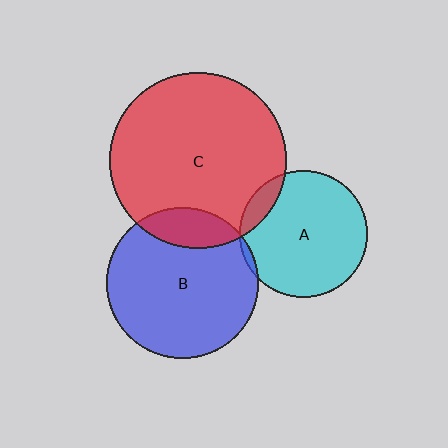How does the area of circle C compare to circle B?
Approximately 1.4 times.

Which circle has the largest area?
Circle C (red).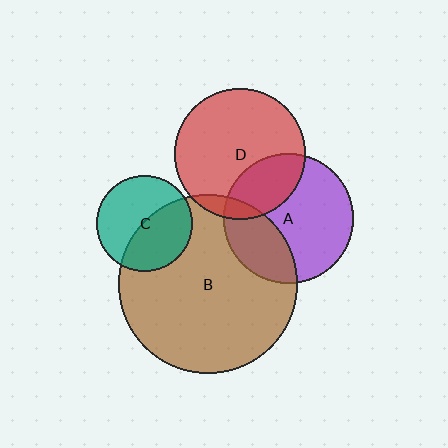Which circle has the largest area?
Circle B (brown).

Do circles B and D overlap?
Yes.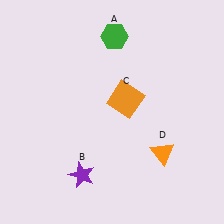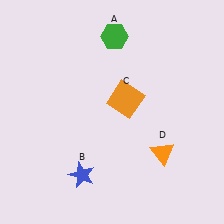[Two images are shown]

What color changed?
The star (B) changed from purple in Image 1 to blue in Image 2.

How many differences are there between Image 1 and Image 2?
There is 1 difference between the two images.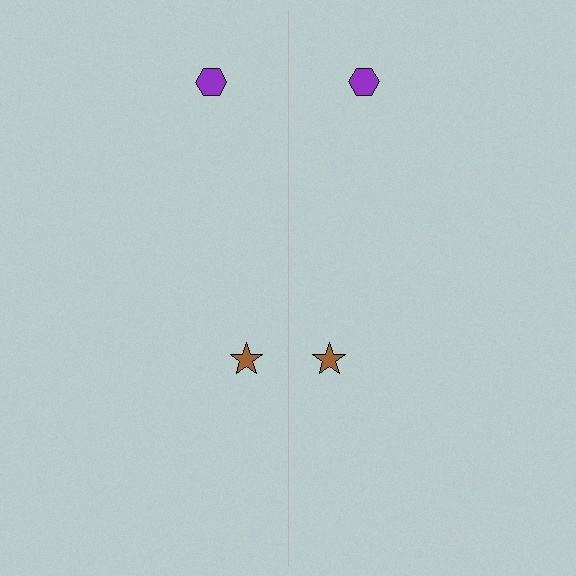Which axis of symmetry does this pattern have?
The pattern has a vertical axis of symmetry running through the center of the image.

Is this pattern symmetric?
Yes, this pattern has bilateral (reflection) symmetry.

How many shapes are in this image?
There are 4 shapes in this image.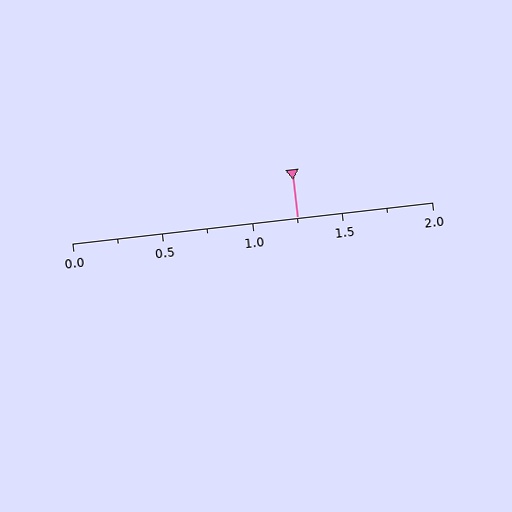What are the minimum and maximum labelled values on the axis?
The axis runs from 0.0 to 2.0.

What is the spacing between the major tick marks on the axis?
The major ticks are spaced 0.5 apart.